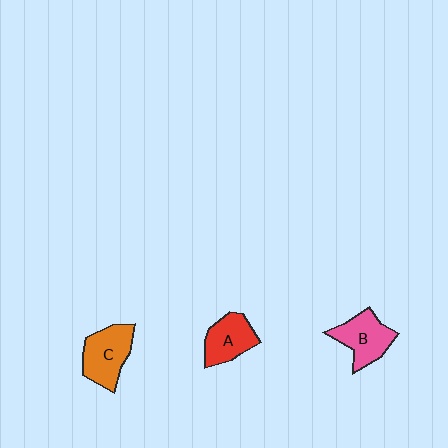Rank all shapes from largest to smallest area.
From largest to smallest: C (orange), B (pink), A (red).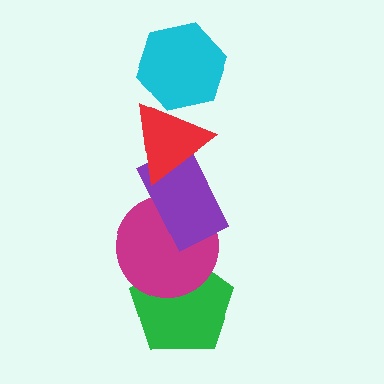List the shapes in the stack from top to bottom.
From top to bottom: the cyan hexagon, the red triangle, the purple rectangle, the magenta circle, the green pentagon.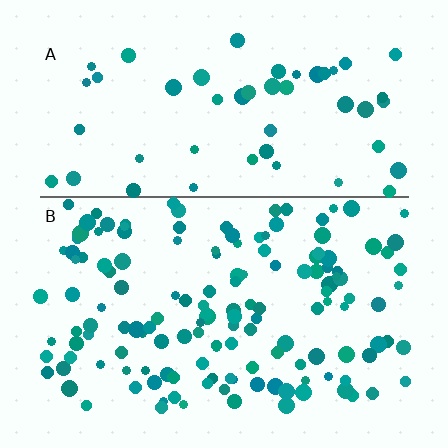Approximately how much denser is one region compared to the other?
Approximately 2.8× — region B over region A.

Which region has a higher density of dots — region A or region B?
B (the bottom).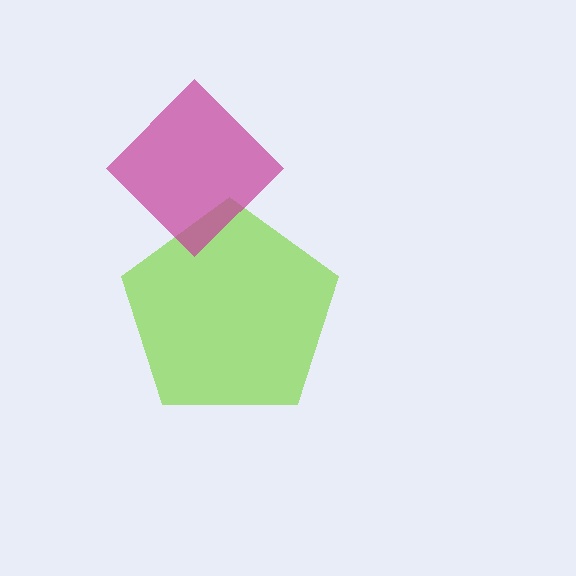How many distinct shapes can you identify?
There are 2 distinct shapes: a lime pentagon, a magenta diamond.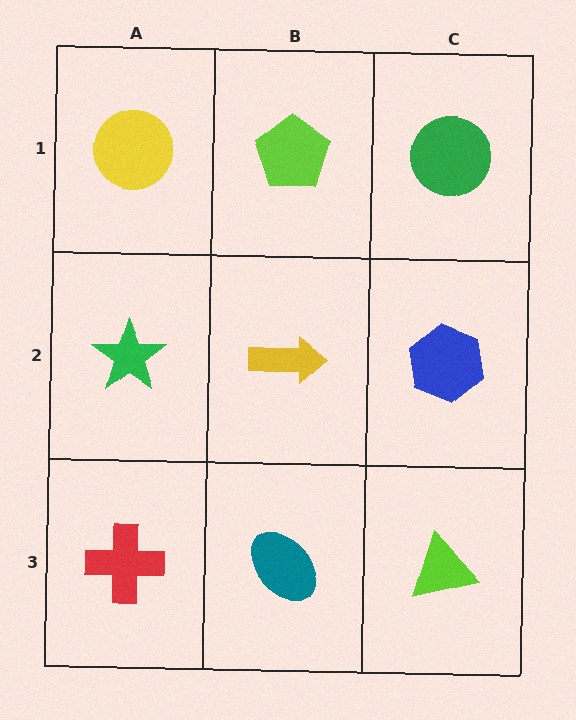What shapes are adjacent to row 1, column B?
A yellow arrow (row 2, column B), a yellow circle (row 1, column A), a green circle (row 1, column C).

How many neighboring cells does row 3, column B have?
3.